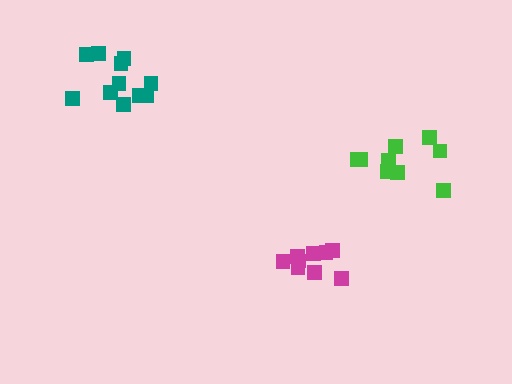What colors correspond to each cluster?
The clusters are colored: teal, green, magenta.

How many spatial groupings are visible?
There are 3 spatial groupings.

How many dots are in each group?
Group 1: 11 dots, Group 2: 9 dots, Group 3: 9 dots (29 total).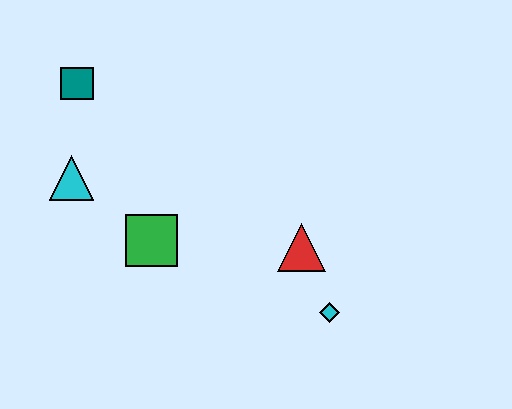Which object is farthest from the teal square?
The cyan diamond is farthest from the teal square.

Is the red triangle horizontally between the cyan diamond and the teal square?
Yes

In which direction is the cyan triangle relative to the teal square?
The cyan triangle is below the teal square.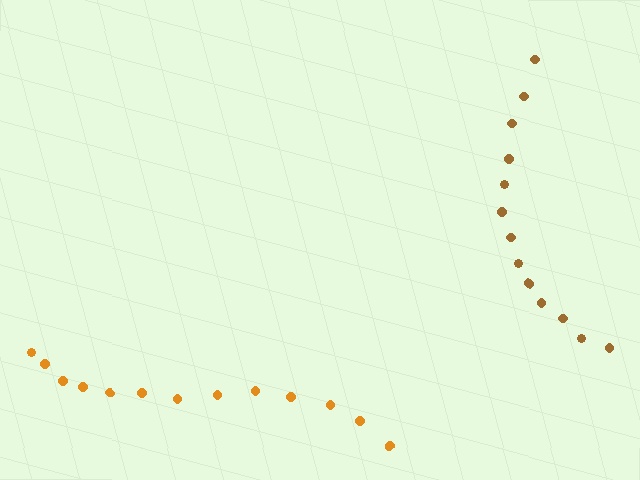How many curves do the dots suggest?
There are 2 distinct paths.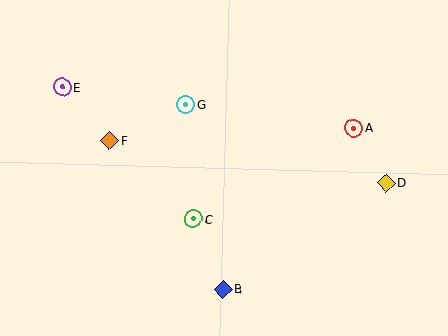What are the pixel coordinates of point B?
Point B is at (223, 289).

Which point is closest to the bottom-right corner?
Point D is closest to the bottom-right corner.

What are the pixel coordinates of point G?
Point G is at (185, 105).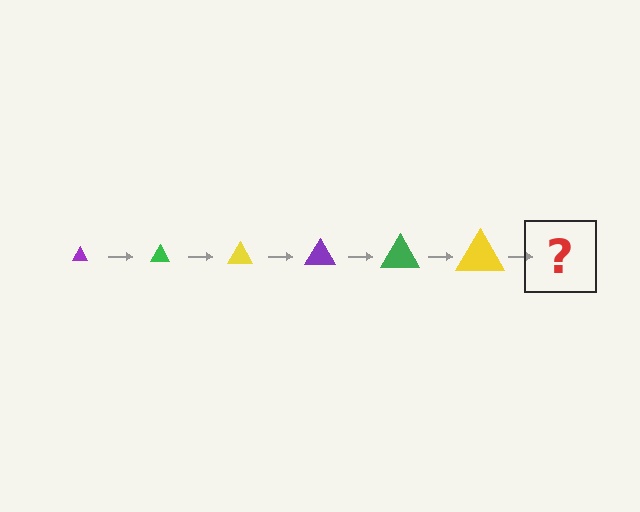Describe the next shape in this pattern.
It should be a purple triangle, larger than the previous one.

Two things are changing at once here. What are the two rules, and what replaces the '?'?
The two rules are that the triangle grows larger each step and the color cycles through purple, green, and yellow. The '?' should be a purple triangle, larger than the previous one.